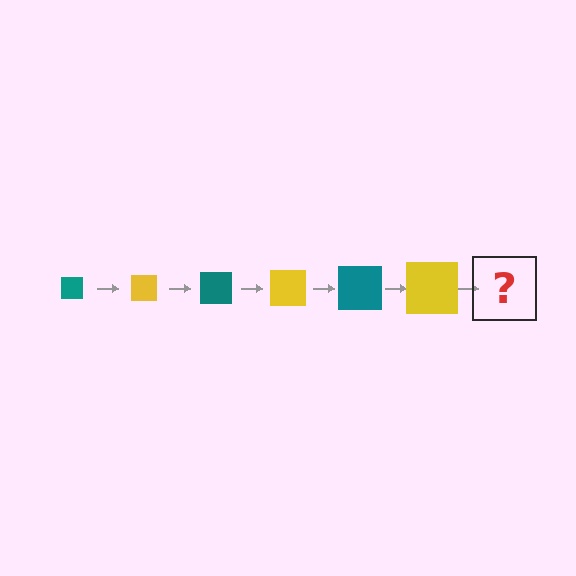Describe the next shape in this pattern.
It should be a teal square, larger than the previous one.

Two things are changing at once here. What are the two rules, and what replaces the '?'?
The two rules are that the square grows larger each step and the color cycles through teal and yellow. The '?' should be a teal square, larger than the previous one.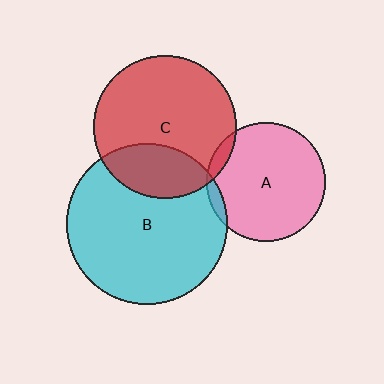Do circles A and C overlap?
Yes.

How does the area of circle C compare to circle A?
Approximately 1.4 times.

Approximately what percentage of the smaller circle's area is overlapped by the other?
Approximately 5%.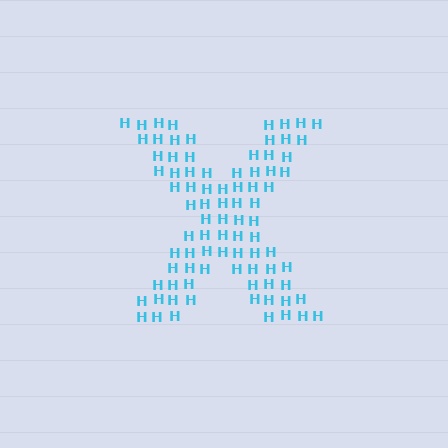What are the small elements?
The small elements are letter H's.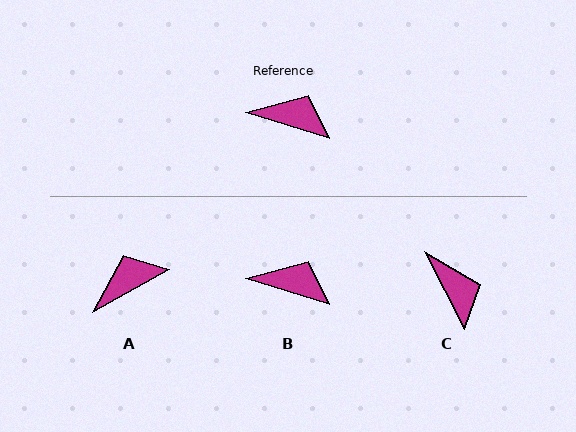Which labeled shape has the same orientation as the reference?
B.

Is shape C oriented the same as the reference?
No, it is off by about 45 degrees.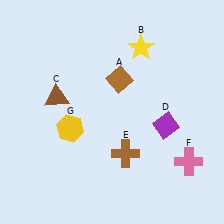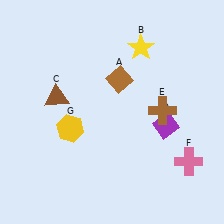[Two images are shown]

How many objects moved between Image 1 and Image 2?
1 object moved between the two images.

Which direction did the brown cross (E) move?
The brown cross (E) moved up.